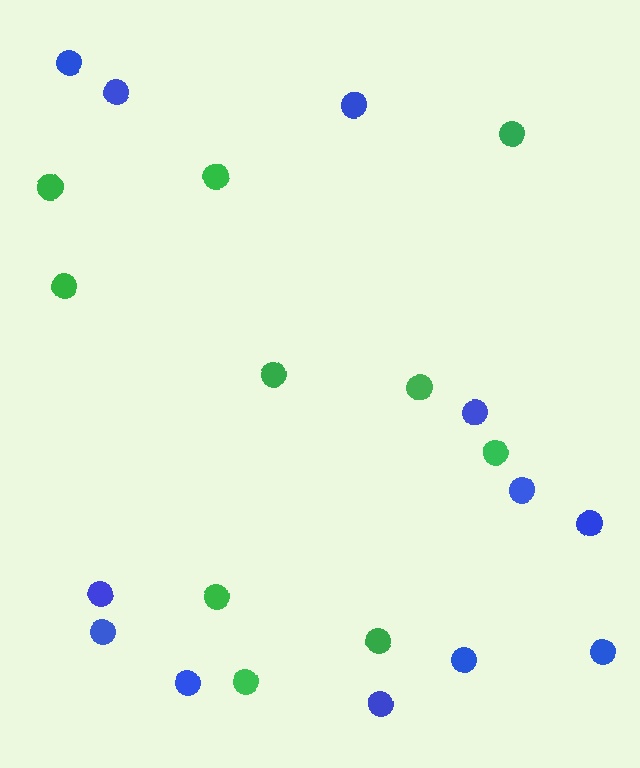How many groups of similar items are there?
There are 2 groups: one group of green circles (10) and one group of blue circles (12).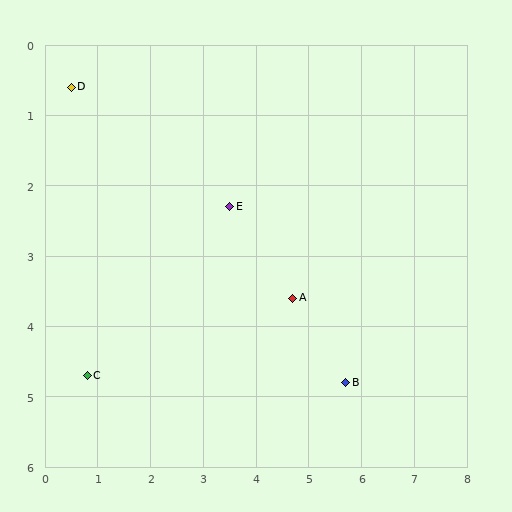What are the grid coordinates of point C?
Point C is at approximately (0.8, 4.7).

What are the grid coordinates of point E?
Point E is at approximately (3.5, 2.3).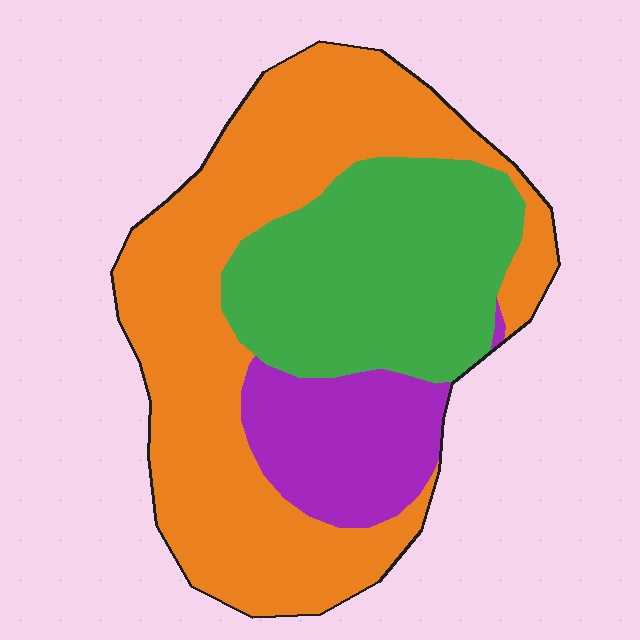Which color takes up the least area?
Purple, at roughly 15%.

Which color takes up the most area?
Orange, at roughly 55%.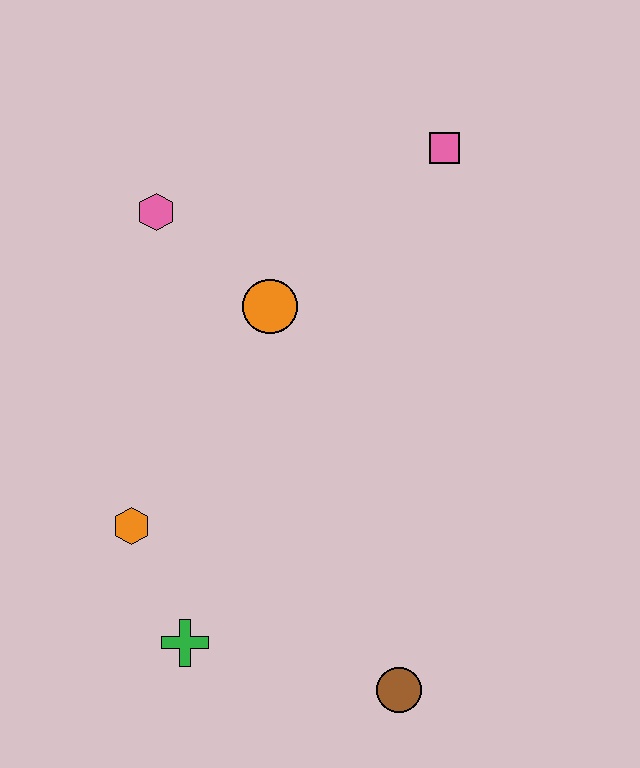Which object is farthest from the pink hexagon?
The brown circle is farthest from the pink hexagon.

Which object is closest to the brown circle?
The green cross is closest to the brown circle.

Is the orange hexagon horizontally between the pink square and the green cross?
No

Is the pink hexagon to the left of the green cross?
Yes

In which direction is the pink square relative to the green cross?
The pink square is above the green cross.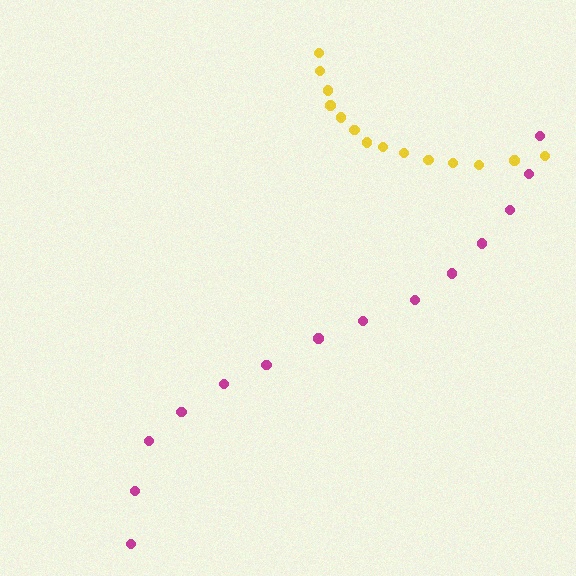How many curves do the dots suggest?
There are 2 distinct paths.